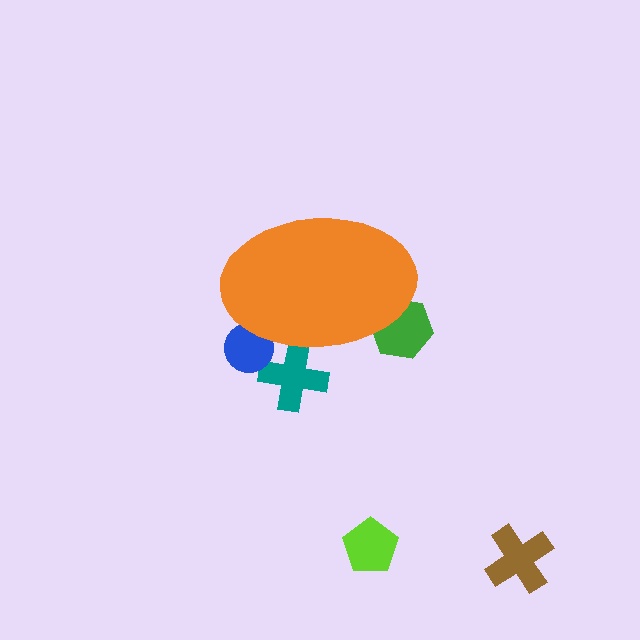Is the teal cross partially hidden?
Yes, the teal cross is partially hidden behind the orange ellipse.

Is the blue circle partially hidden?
Yes, the blue circle is partially hidden behind the orange ellipse.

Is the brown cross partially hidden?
No, the brown cross is fully visible.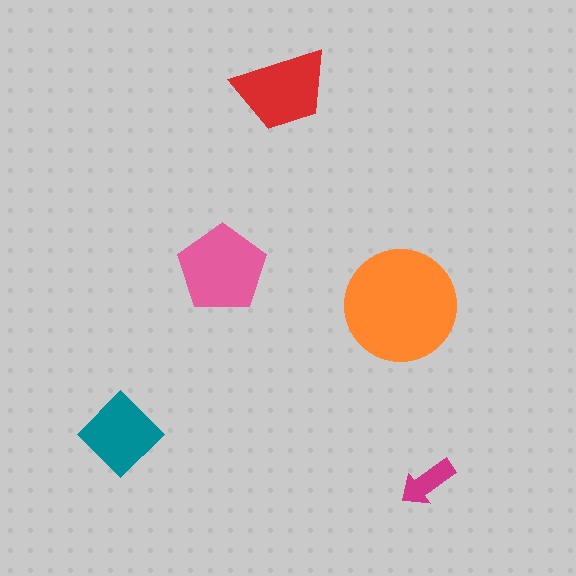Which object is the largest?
The orange circle.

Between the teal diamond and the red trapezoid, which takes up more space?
The red trapezoid.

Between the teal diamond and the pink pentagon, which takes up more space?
The pink pentagon.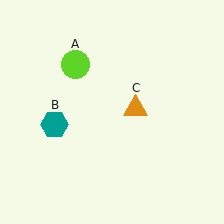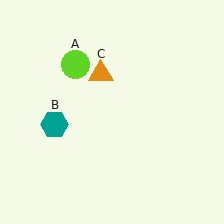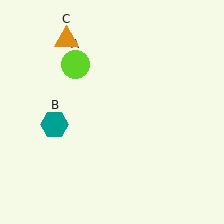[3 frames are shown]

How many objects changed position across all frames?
1 object changed position: orange triangle (object C).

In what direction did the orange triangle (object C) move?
The orange triangle (object C) moved up and to the left.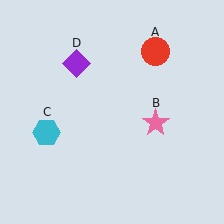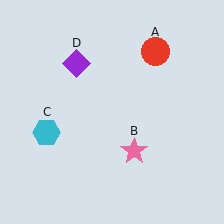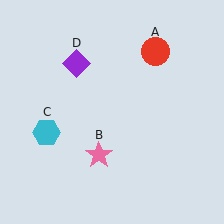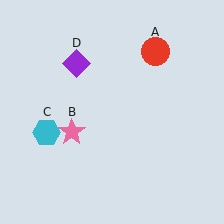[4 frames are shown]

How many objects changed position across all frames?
1 object changed position: pink star (object B).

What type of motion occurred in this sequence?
The pink star (object B) rotated clockwise around the center of the scene.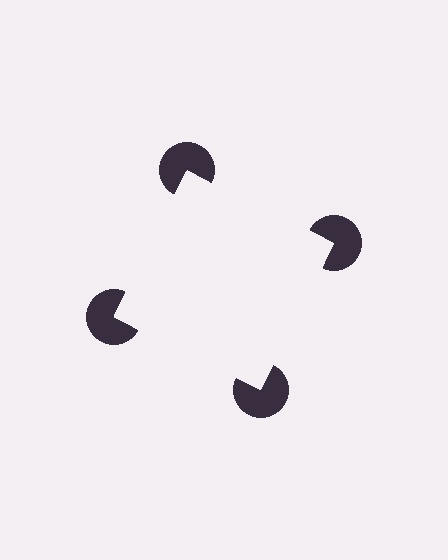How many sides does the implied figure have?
4 sides.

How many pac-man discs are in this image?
There are 4 — one at each vertex of the illusory square.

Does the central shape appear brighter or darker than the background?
It typically appears slightly brighter than the background, even though no actual brightness change is drawn.